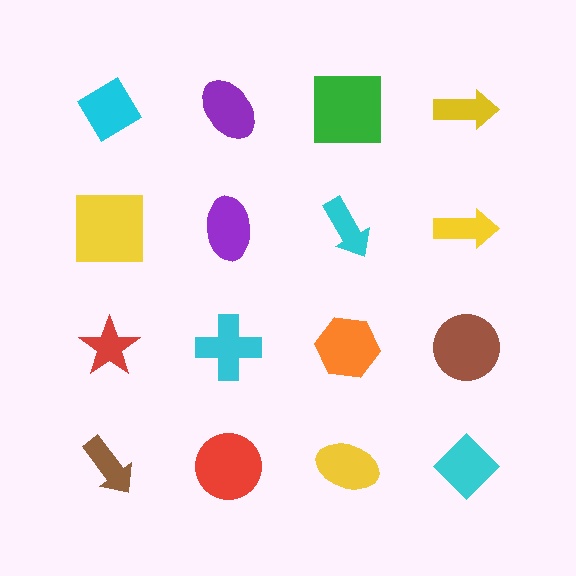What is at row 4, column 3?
A yellow ellipse.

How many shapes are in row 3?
4 shapes.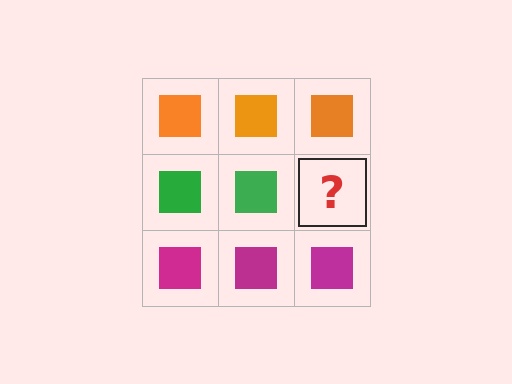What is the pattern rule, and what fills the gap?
The rule is that each row has a consistent color. The gap should be filled with a green square.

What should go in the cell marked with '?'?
The missing cell should contain a green square.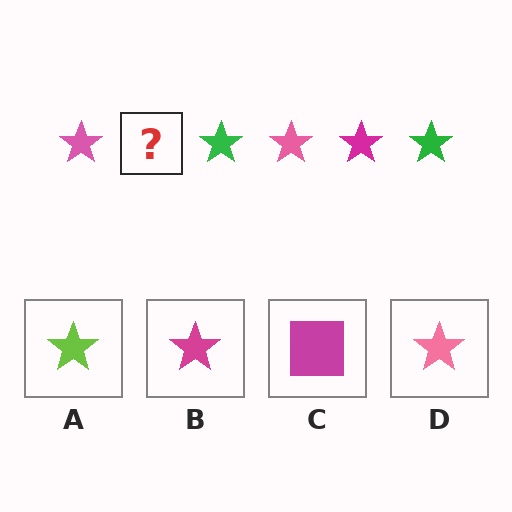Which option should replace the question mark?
Option B.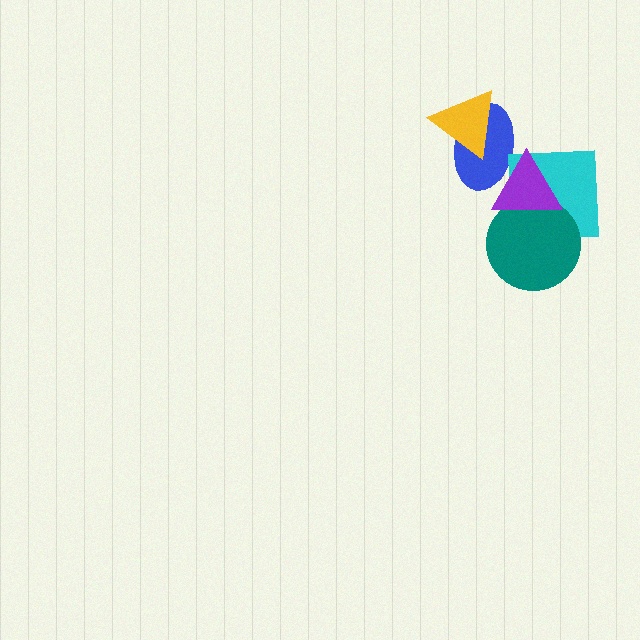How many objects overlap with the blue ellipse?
2 objects overlap with the blue ellipse.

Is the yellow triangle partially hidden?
No, no other shape covers it.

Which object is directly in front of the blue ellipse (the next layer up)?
The yellow triangle is directly in front of the blue ellipse.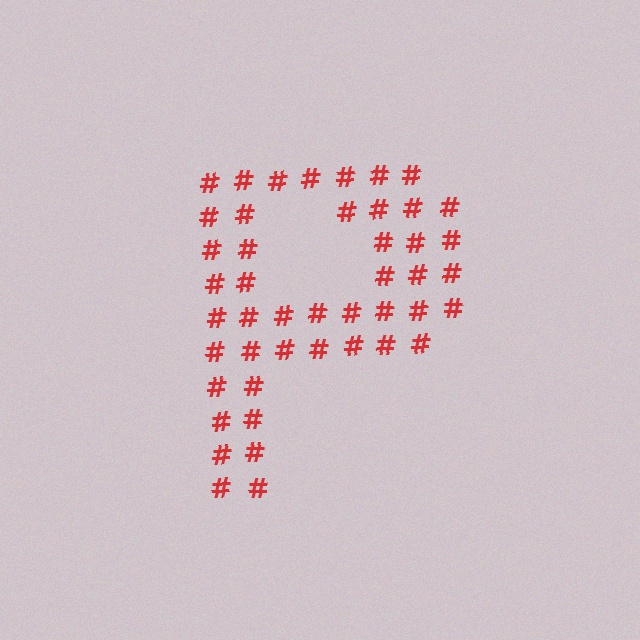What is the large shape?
The large shape is the letter P.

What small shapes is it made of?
It is made of small hash symbols.